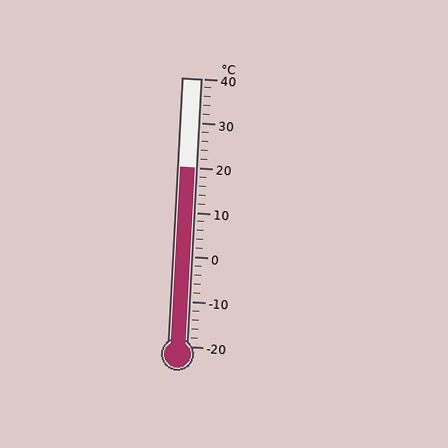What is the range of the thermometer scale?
The thermometer scale ranges from -20°C to 40°C.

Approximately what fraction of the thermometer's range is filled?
The thermometer is filled to approximately 65% of its range.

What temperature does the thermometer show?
The thermometer shows approximately 20°C.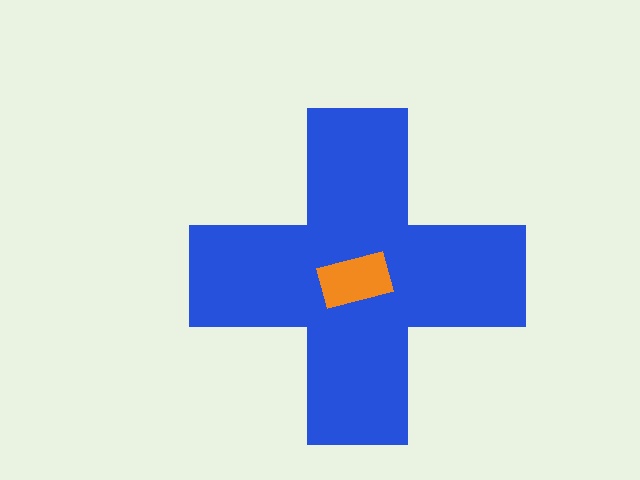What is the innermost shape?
The orange rectangle.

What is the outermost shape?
The blue cross.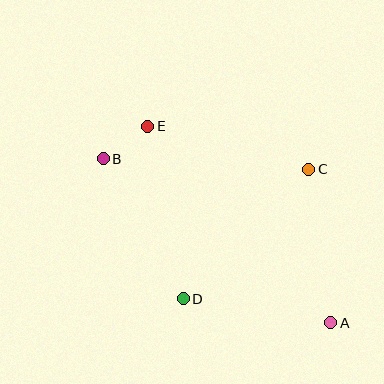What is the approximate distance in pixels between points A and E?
The distance between A and E is approximately 268 pixels.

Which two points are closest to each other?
Points B and E are closest to each other.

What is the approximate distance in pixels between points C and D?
The distance between C and D is approximately 181 pixels.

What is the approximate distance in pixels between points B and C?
The distance between B and C is approximately 206 pixels.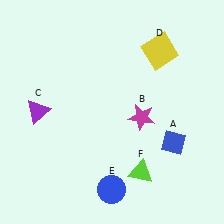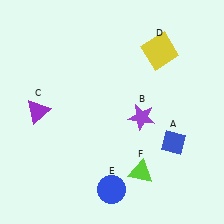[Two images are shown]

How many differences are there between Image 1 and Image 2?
There is 1 difference between the two images.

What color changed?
The star (B) changed from magenta in Image 1 to purple in Image 2.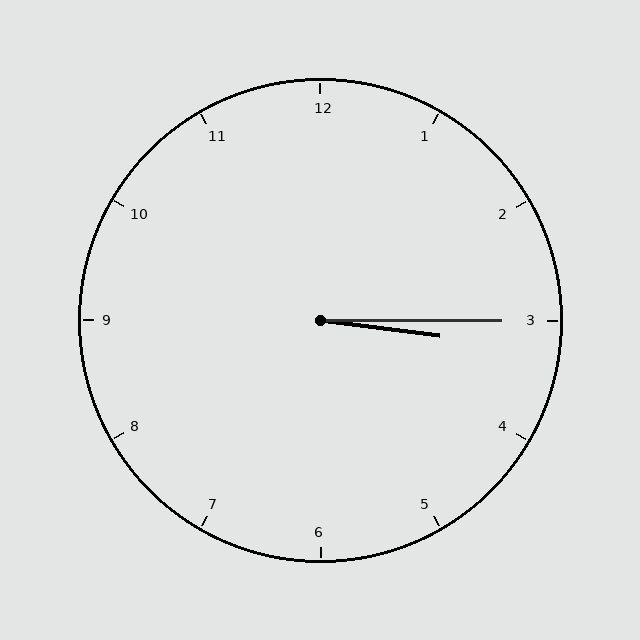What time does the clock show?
3:15.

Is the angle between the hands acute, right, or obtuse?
It is acute.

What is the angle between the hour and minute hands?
Approximately 8 degrees.